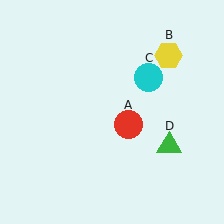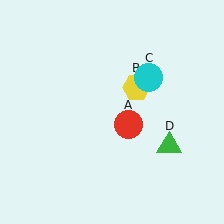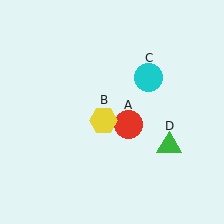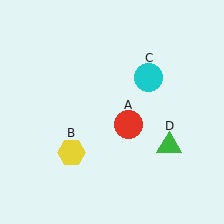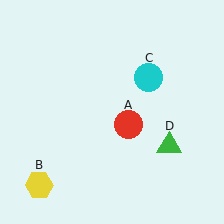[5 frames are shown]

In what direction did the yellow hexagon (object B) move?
The yellow hexagon (object B) moved down and to the left.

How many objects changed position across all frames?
1 object changed position: yellow hexagon (object B).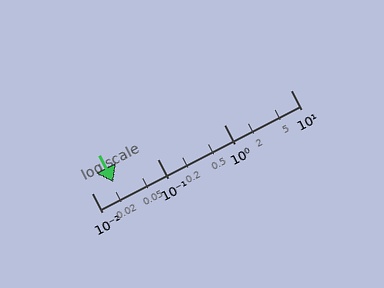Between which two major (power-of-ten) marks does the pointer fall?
The pointer is between 0.01 and 0.1.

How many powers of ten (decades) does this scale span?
The scale spans 3 decades, from 0.01 to 10.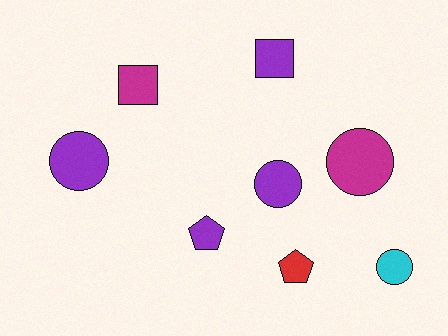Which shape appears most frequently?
Circle, with 4 objects.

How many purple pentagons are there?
There is 1 purple pentagon.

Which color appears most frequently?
Purple, with 4 objects.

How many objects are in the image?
There are 8 objects.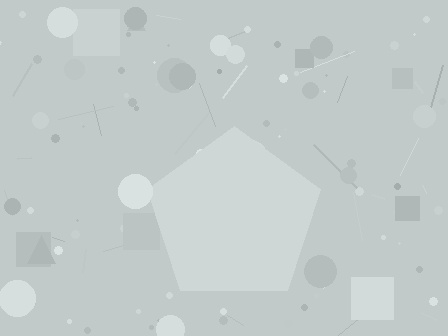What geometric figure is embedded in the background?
A pentagon is embedded in the background.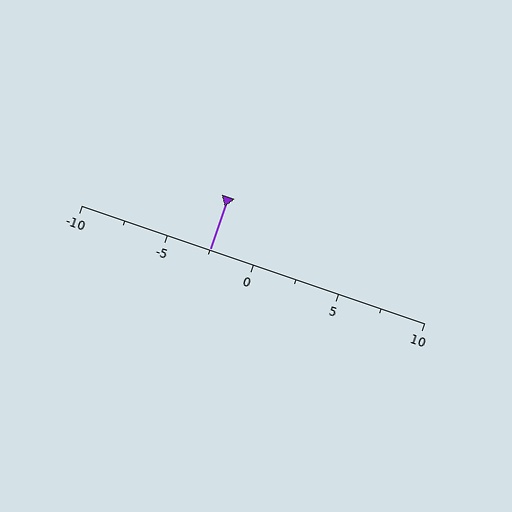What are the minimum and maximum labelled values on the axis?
The axis runs from -10 to 10.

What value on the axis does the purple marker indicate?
The marker indicates approximately -2.5.